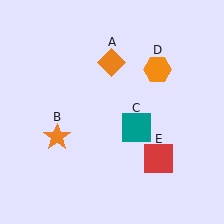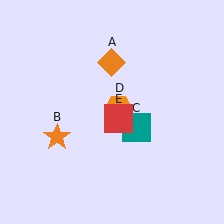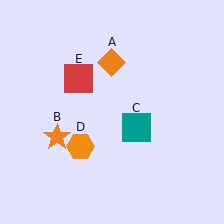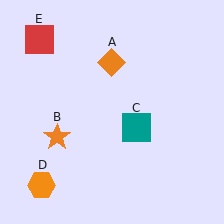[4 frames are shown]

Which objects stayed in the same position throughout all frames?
Orange diamond (object A) and orange star (object B) and teal square (object C) remained stationary.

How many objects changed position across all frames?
2 objects changed position: orange hexagon (object D), red square (object E).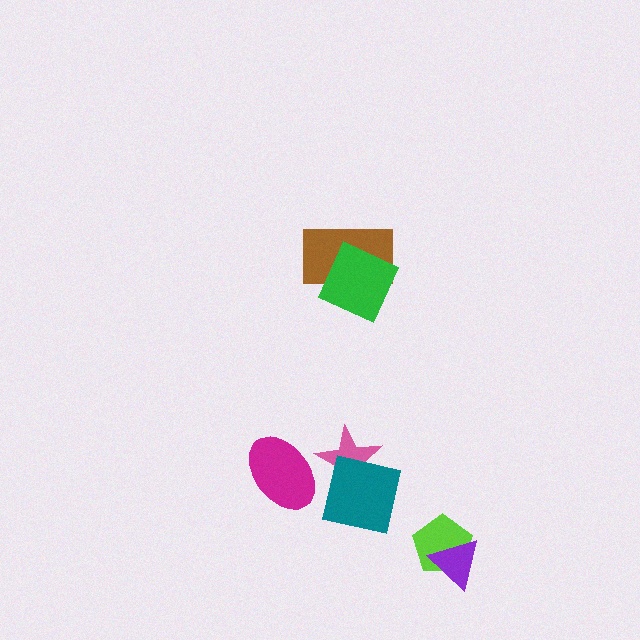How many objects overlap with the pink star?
2 objects overlap with the pink star.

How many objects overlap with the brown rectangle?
1 object overlaps with the brown rectangle.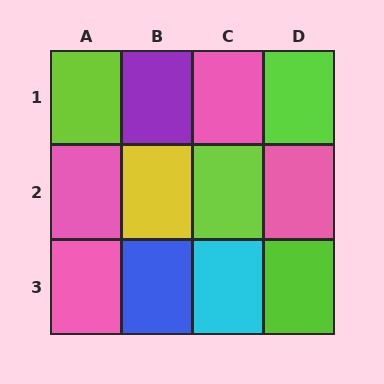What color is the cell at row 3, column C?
Cyan.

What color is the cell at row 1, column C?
Pink.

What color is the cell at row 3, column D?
Lime.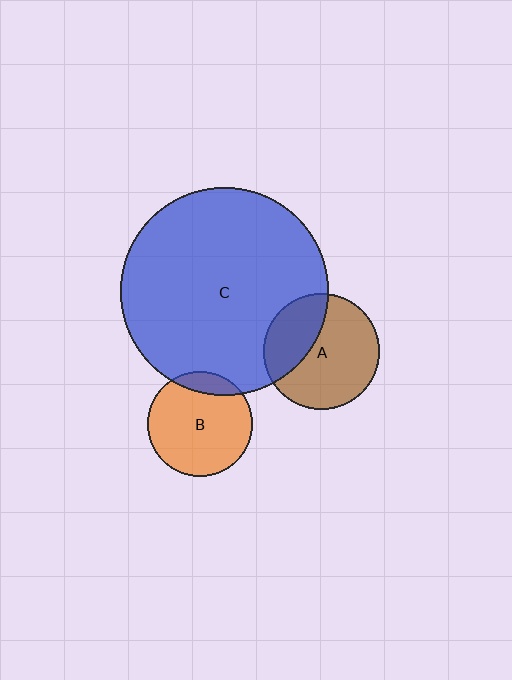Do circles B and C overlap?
Yes.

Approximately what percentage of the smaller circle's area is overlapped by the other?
Approximately 10%.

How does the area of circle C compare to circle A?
Approximately 3.2 times.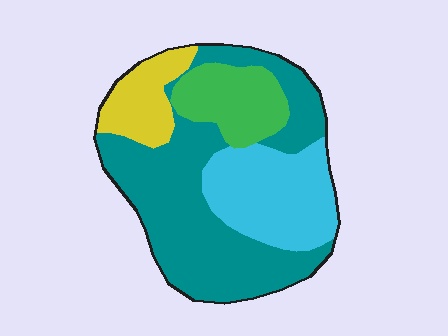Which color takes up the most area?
Teal, at roughly 50%.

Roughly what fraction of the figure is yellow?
Yellow covers about 10% of the figure.